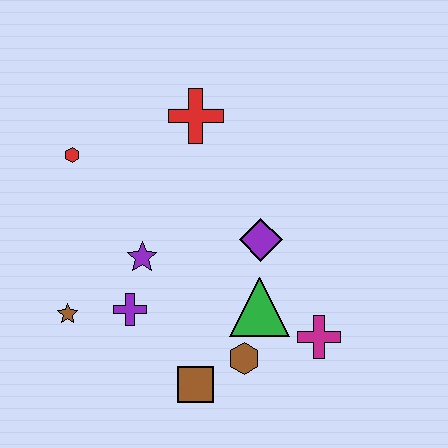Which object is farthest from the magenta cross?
The red hexagon is farthest from the magenta cross.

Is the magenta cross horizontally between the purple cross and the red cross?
No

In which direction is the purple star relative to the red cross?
The purple star is below the red cross.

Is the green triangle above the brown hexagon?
Yes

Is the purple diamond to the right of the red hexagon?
Yes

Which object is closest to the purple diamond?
The green triangle is closest to the purple diamond.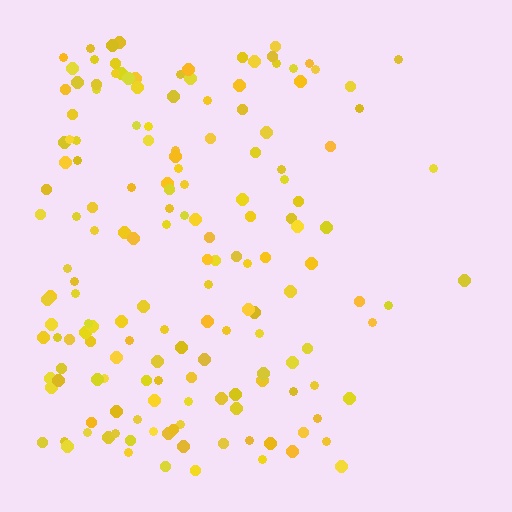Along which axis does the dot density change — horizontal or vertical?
Horizontal.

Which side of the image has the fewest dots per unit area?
The right.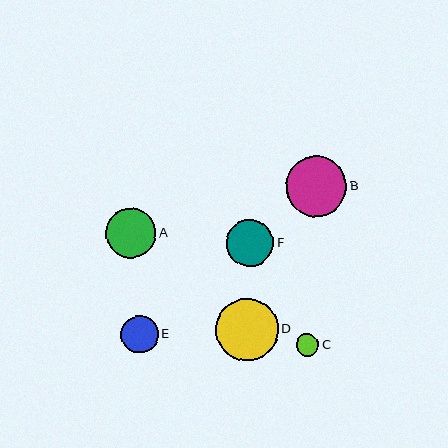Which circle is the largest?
Circle D is the largest with a size of approximately 62 pixels.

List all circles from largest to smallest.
From largest to smallest: D, B, A, F, E, C.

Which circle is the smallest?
Circle C is the smallest with a size of approximately 23 pixels.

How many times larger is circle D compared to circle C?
Circle D is approximately 2.8 times the size of circle C.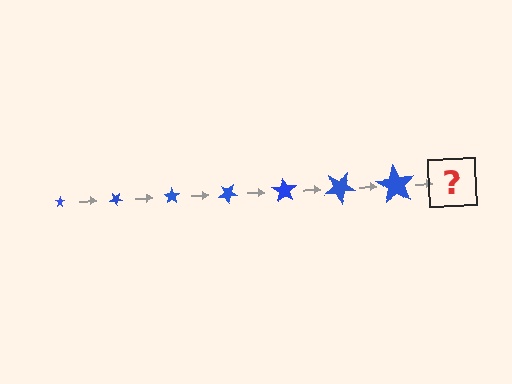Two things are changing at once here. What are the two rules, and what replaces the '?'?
The two rules are that the star grows larger each step and it rotates 35 degrees each step. The '?' should be a star, larger than the previous one and rotated 245 degrees from the start.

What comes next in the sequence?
The next element should be a star, larger than the previous one and rotated 245 degrees from the start.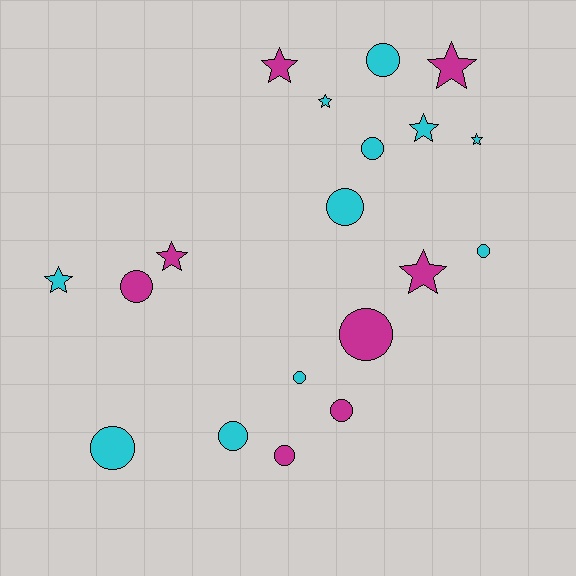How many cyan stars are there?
There are 4 cyan stars.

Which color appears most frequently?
Cyan, with 11 objects.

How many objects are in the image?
There are 19 objects.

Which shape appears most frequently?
Circle, with 11 objects.